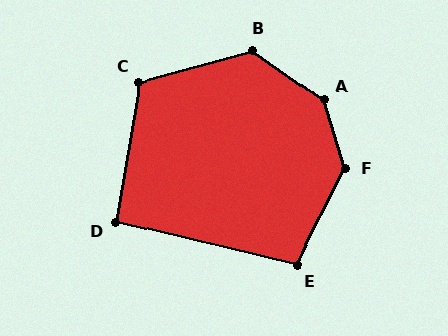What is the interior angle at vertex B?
Approximately 130 degrees (obtuse).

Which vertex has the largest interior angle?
A, at approximately 142 degrees.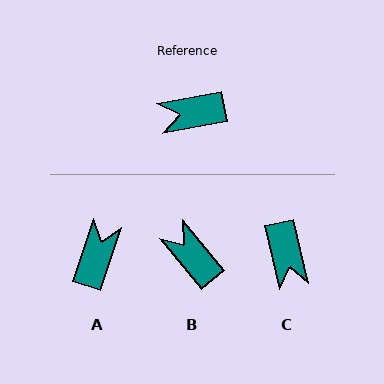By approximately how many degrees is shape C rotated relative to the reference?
Approximately 93 degrees counter-clockwise.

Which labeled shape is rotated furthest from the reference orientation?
A, about 119 degrees away.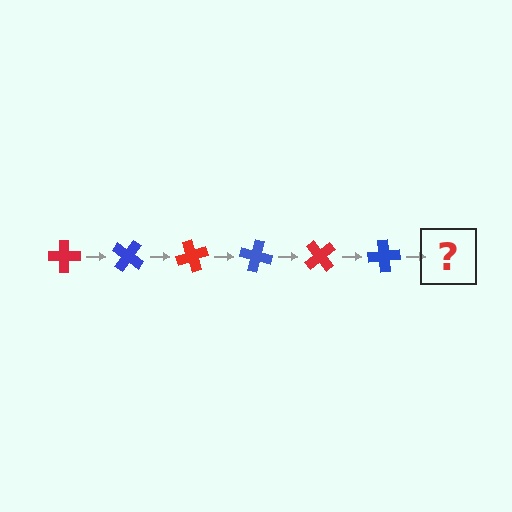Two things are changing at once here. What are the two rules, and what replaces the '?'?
The two rules are that it rotates 35 degrees each step and the color cycles through red and blue. The '?' should be a red cross, rotated 210 degrees from the start.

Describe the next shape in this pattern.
It should be a red cross, rotated 210 degrees from the start.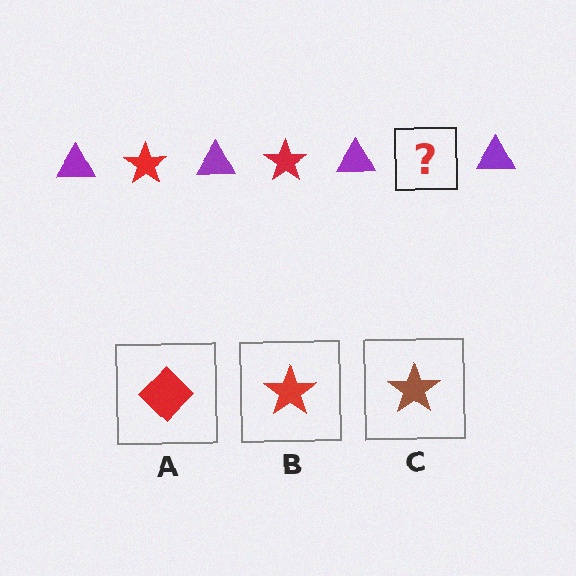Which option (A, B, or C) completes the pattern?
B.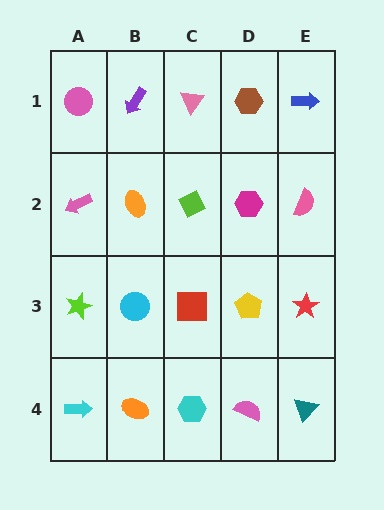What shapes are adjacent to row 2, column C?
A pink triangle (row 1, column C), a red square (row 3, column C), an orange ellipse (row 2, column B), a magenta hexagon (row 2, column D).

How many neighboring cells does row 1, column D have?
3.